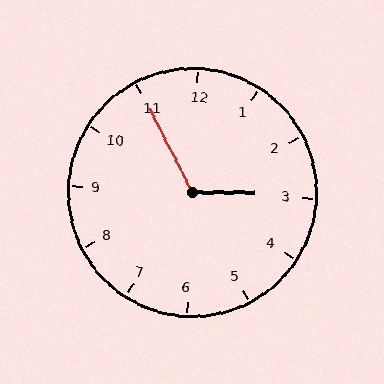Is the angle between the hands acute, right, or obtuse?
It is obtuse.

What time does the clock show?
2:55.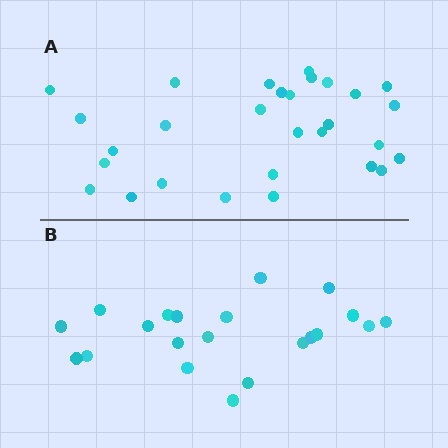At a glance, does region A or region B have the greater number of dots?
Region A (the top region) has more dots.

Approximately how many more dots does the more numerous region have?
Region A has roughly 8 or so more dots than region B.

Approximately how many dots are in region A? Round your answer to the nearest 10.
About 30 dots. (The exact count is 29, which rounds to 30.)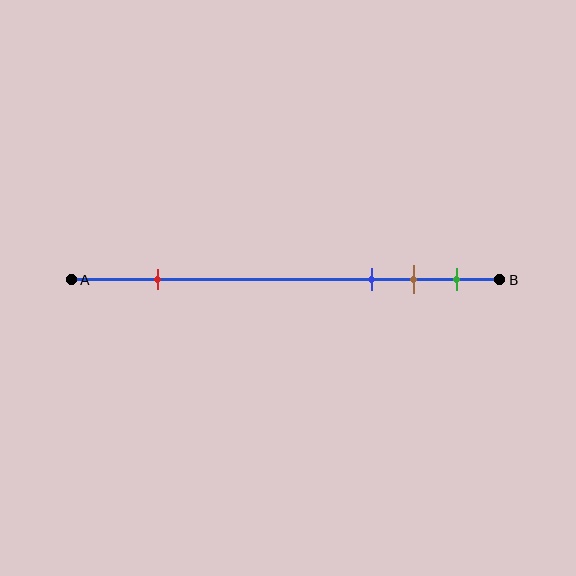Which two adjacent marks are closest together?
The brown and green marks are the closest adjacent pair.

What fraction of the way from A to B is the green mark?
The green mark is approximately 90% (0.9) of the way from A to B.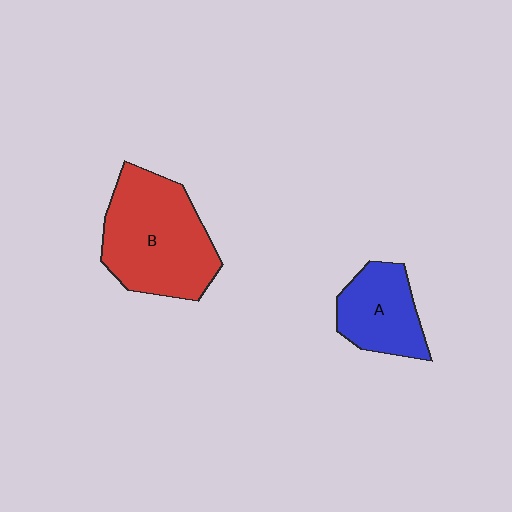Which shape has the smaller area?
Shape A (blue).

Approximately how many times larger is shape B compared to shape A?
Approximately 1.8 times.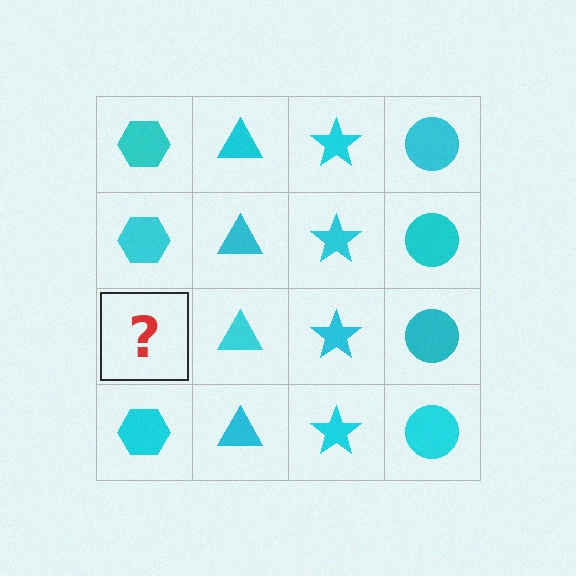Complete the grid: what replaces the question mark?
The question mark should be replaced with a cyan hexagon.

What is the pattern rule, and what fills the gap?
The rule is that each column has a consistent shape. The gap should be filled with a cyan hexagon.